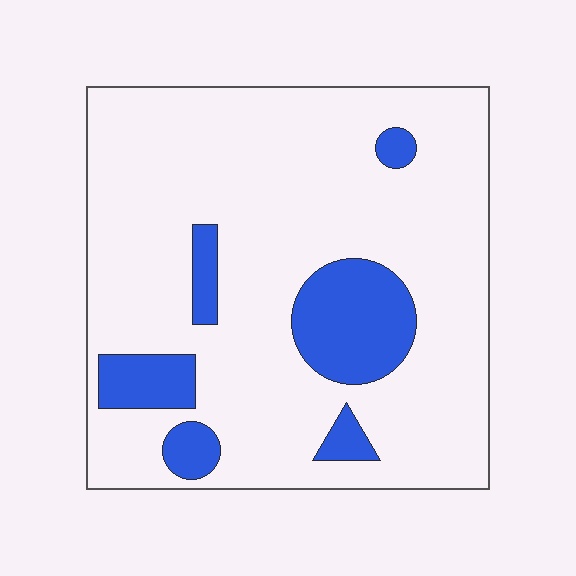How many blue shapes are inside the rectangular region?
6.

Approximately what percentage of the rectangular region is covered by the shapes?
Approximately 15%.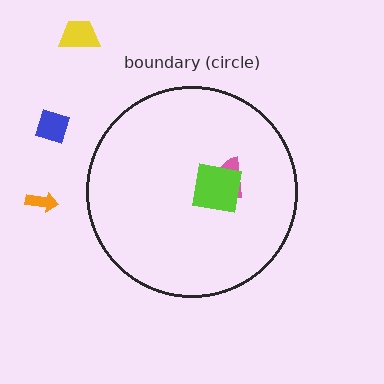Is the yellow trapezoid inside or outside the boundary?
Outside.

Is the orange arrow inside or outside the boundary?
Outside.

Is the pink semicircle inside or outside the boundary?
Inside.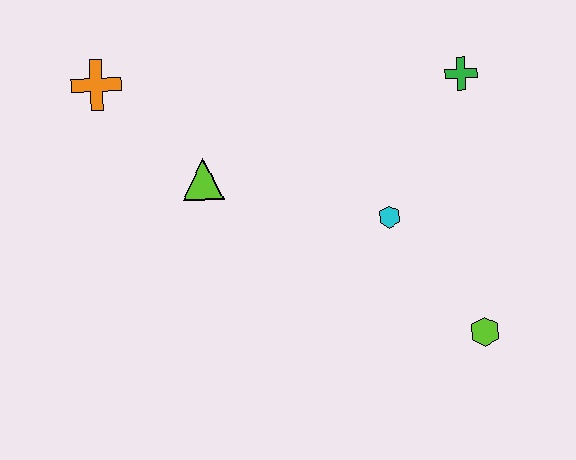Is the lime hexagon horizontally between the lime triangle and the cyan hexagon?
No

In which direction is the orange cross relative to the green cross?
The orange cross is to the left of the green cross.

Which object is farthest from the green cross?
The orange cross is farthest from the green cross.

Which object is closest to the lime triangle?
The orange cross is closest to the lime triangle.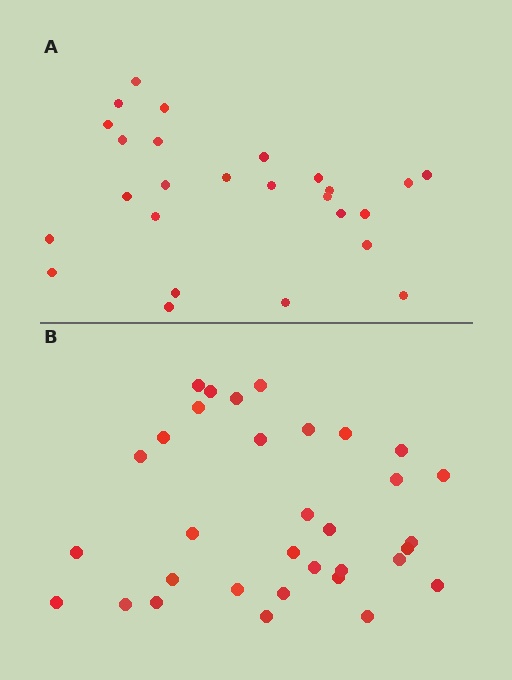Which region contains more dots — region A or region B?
Region B (the bottom region) has more dots.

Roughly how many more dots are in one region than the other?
Region B has roughly 8 or so more dots than region A.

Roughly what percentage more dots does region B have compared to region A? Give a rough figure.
About 25% more.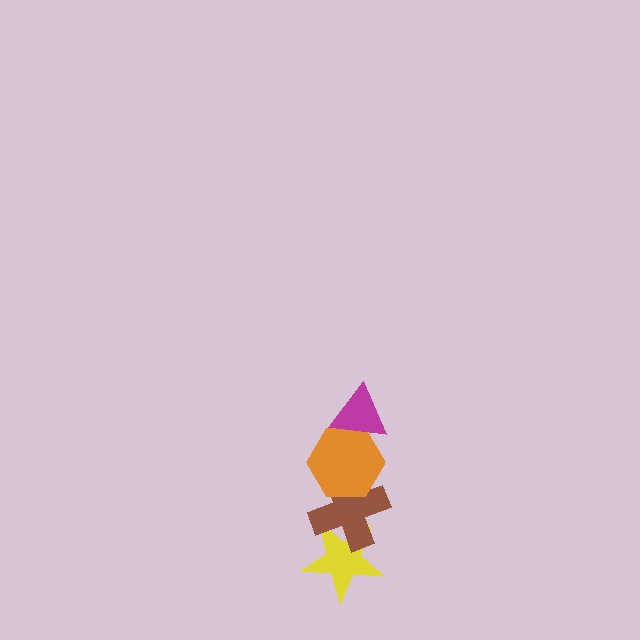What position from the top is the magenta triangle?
The magenta triangle is 1st from the top.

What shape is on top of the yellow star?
The brown cross is on top of the yellow star.